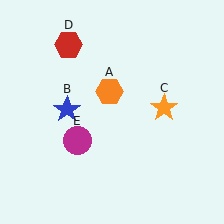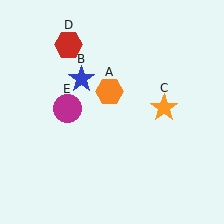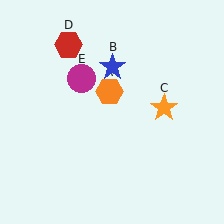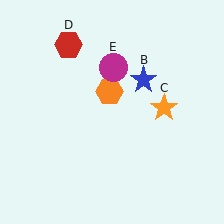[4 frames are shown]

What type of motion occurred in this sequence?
The blue star (object B), magenta circle (object E) rotated clockwise around the center of the scene.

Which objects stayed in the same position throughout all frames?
Orange hexagon (object A) and orange star (object C) and red hexagon (object D) remained stationary.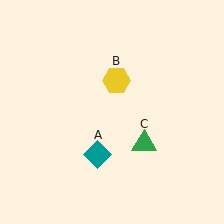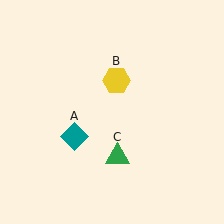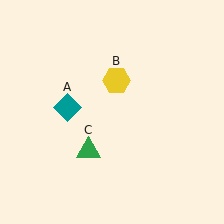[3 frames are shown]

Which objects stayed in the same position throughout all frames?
Yellow hexagon (object B) remained stationary.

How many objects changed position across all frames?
2 objects changed position: teal diamond (object A), green triangle (object C).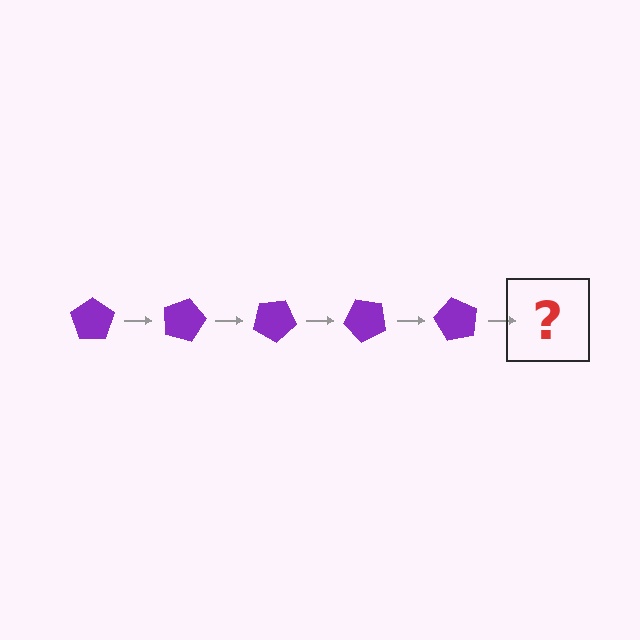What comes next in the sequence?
The next element should be a purple pentagon rotated 75 degrees.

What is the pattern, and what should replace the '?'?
The pattern is that the pentagon rotates 15 degrees each step. The '?' should be a purple pentagon rotated 75 degrees.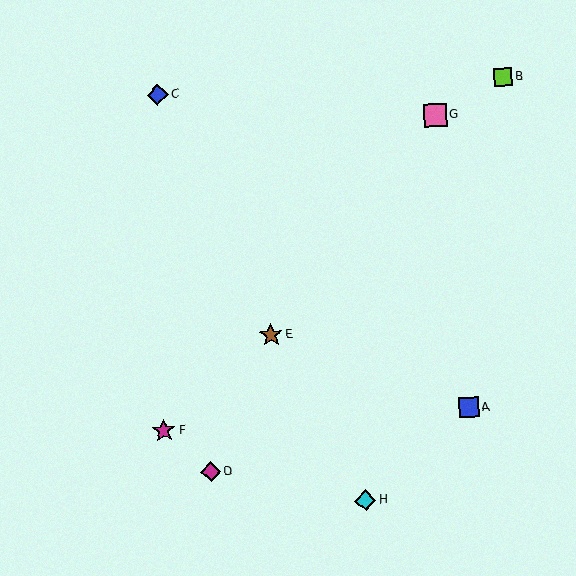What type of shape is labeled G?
Shape G is a pink square.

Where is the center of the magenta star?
The center of the magenta star is at (164, 431).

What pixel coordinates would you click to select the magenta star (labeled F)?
Click at (164, 431) to select the magenta star F.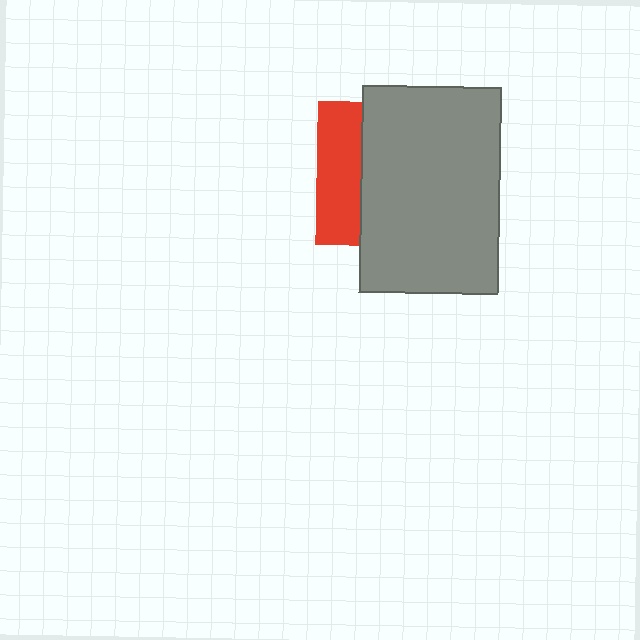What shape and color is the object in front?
The object in front is a gray rectangle.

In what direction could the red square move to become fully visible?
The red square could move left. That would shift it out from behind the gray rectangle entirely.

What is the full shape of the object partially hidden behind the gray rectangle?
The partially hidden object is a red square.